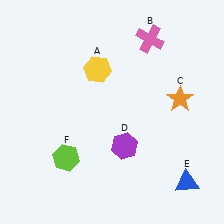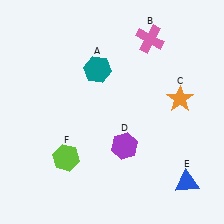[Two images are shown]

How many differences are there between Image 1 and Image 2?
There is 1 difference between the two images.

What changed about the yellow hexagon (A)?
In Image 1, A is yellow. In Image 2, it changed to teal.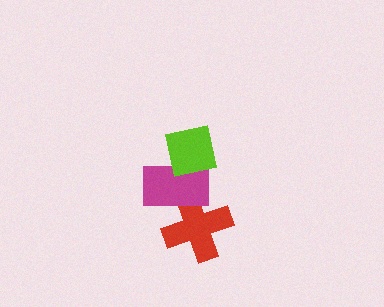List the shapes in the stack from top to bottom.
From top to bottom: the lime square, the magenta rectangle, the red cross.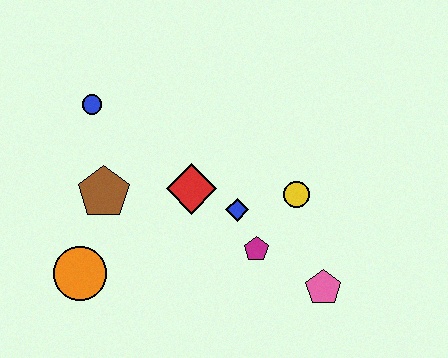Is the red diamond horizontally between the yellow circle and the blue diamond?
No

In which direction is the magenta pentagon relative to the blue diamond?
The magenta pentagon is below the blue diamond.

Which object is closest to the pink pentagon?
The magenta pentagon is closest to the pink pentagon.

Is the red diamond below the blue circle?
Yes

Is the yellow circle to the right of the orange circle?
Yes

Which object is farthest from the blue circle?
The pink pentagon is farthest from the blue circle.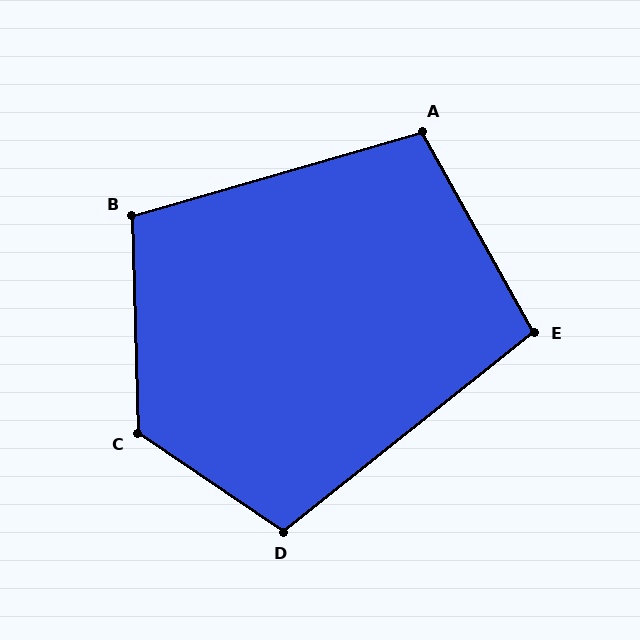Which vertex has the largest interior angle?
C, at approximately 125 degrees.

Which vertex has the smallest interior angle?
E, at approximately 99 degrees.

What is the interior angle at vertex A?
Approximately 103 degrees (obtuse).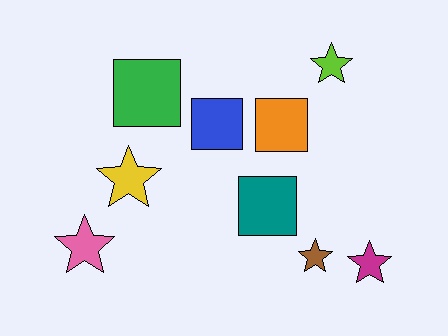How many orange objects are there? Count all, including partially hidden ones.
There is 1 orange object.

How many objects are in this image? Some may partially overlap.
There are 9 objects.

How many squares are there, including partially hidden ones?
There are 4 squares.